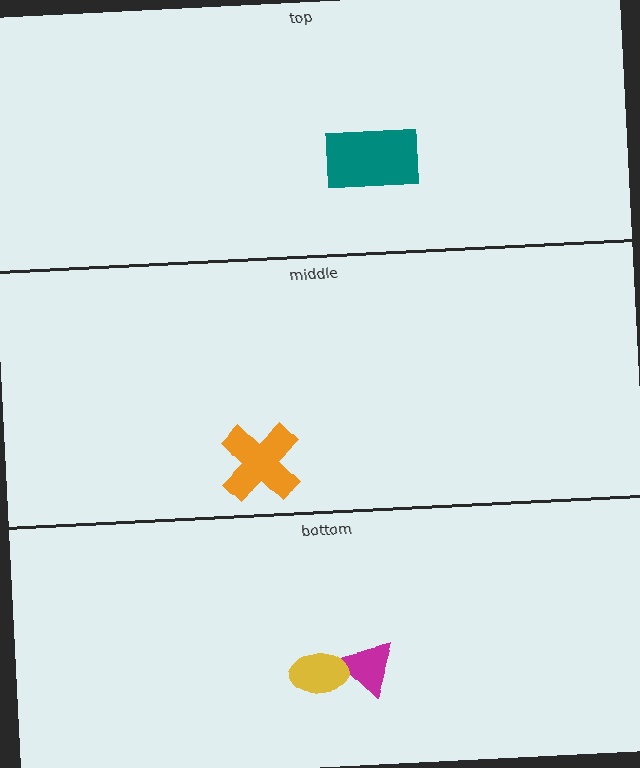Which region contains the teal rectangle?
The top region.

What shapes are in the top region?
The teal rectangle.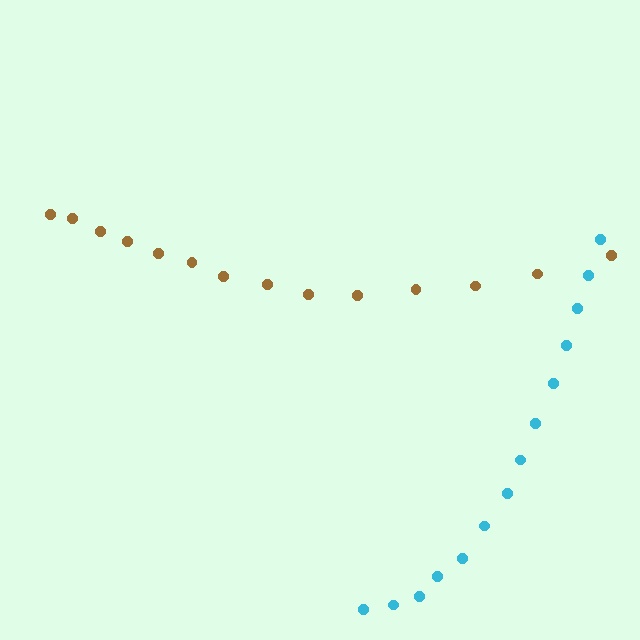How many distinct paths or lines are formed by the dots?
There are 2 distinct paths.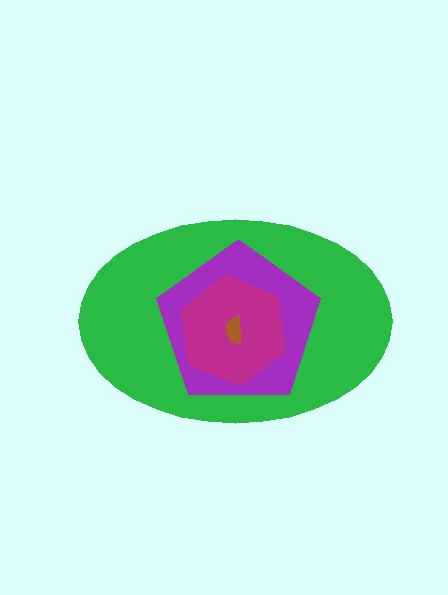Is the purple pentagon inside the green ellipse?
Yes.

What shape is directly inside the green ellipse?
The purple pentagon.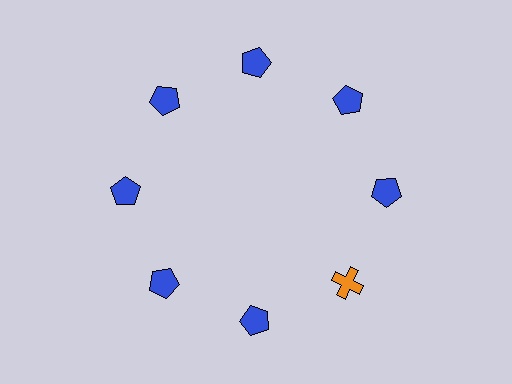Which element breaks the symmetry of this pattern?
The orange cross at roughly the 4 o'clock position breaks the symmetry. All other shapes are blue pentagons.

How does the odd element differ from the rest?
It differs in both color (orange instead of blue) and shape (cross instead of pentagon).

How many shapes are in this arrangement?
There are 8 shapes arranged in a ring pattern.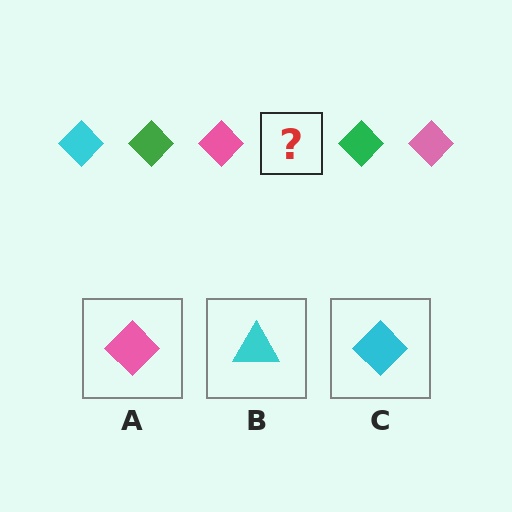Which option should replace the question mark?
Option C.